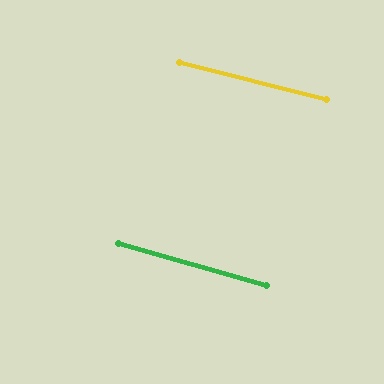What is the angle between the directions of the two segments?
Approximately 2 degrees.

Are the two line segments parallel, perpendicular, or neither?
Parallel — their directions differ by only 2.0°.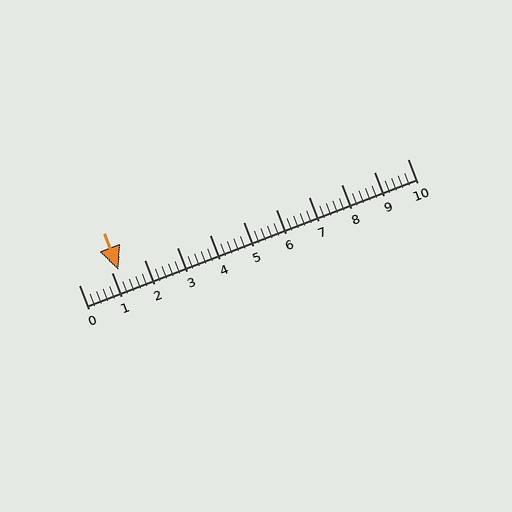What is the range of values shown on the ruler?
The ruler shows values from 0 to 10.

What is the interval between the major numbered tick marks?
The major tick marks are spaced 1 units apart.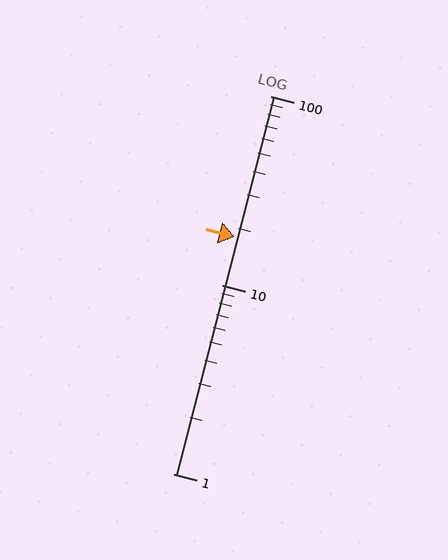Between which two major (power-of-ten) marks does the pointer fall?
The pointer is between 10 and 100.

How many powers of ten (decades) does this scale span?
The scale spans 2 decades, from 1 to 100.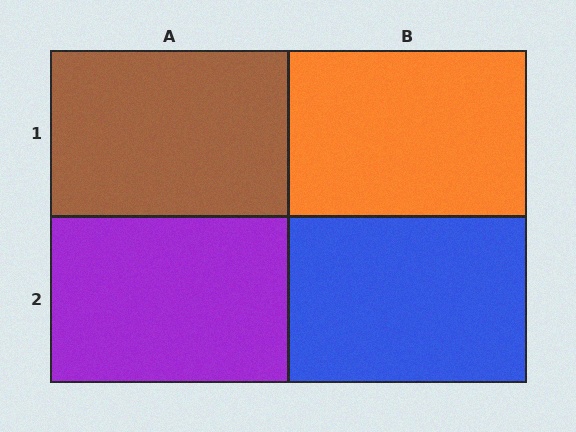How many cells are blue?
1 cell is blue.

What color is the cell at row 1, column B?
Orange.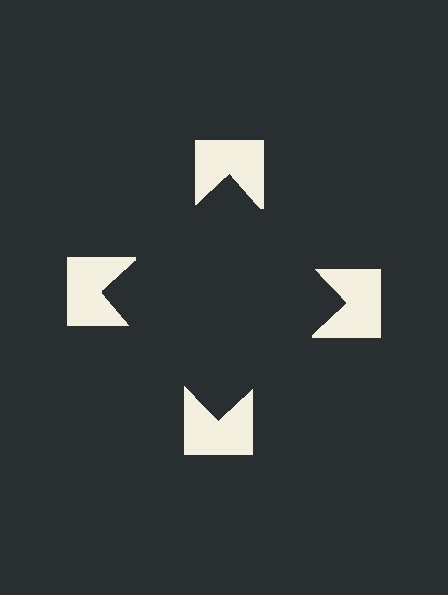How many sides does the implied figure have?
4 sides.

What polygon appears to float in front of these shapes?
An illusory square — its edges are inferred from the aligned wedge cuts in the notched squares, not physically drawn.